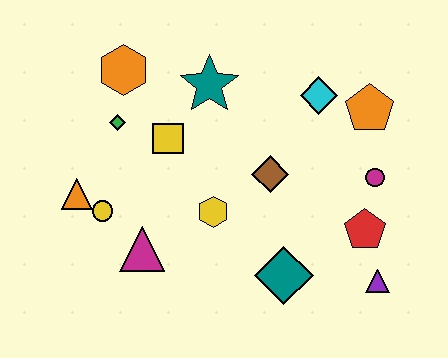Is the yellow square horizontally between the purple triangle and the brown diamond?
No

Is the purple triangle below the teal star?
Yes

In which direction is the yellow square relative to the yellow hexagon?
The yellow square is above the yellow hexagon.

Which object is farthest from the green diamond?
The purple triangle is farthest from the green diamond.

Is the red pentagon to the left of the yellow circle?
No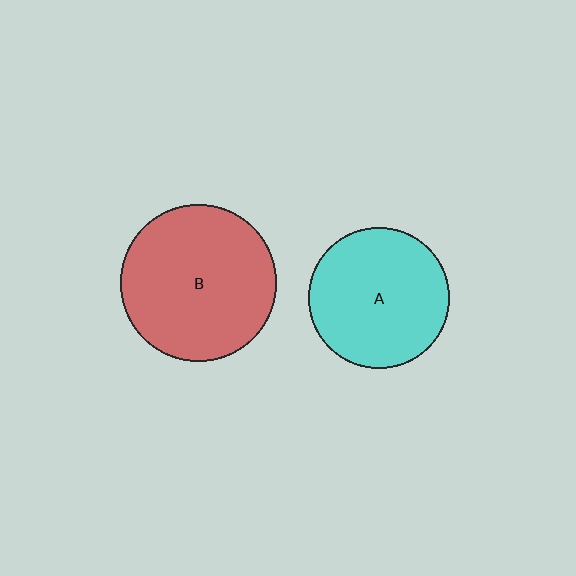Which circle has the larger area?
Circle B (red).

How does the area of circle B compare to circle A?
Approximately 1.2 times.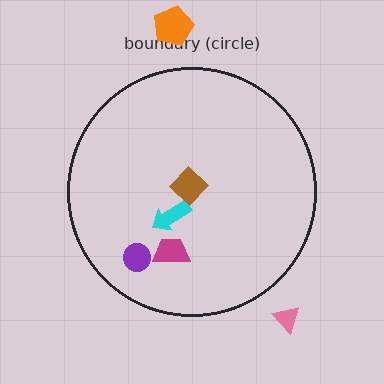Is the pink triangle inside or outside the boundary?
Outside.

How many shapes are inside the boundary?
4 inside, 2 outside.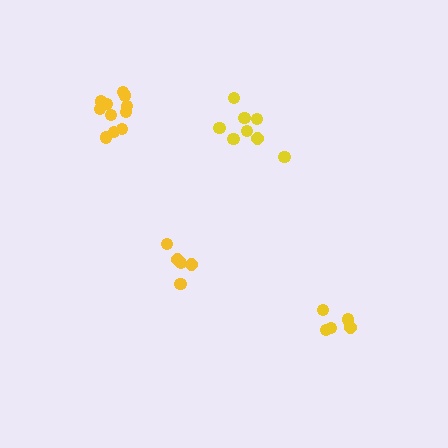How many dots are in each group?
Group 1: 5 dots, Group 2: 11 dots, Group 3: 5 dots, Group 4: 8 dots (29 total).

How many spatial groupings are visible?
There are 4 spatial groupings.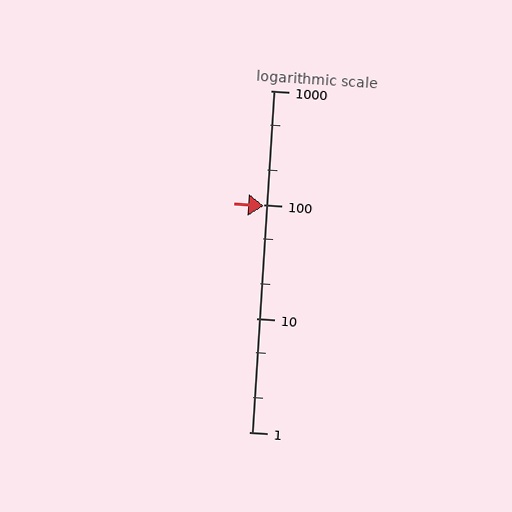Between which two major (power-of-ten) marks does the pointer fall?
The pointer is between 10 and 100.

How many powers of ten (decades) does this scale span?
The scale spans 3 decades, from 1 to 1000.